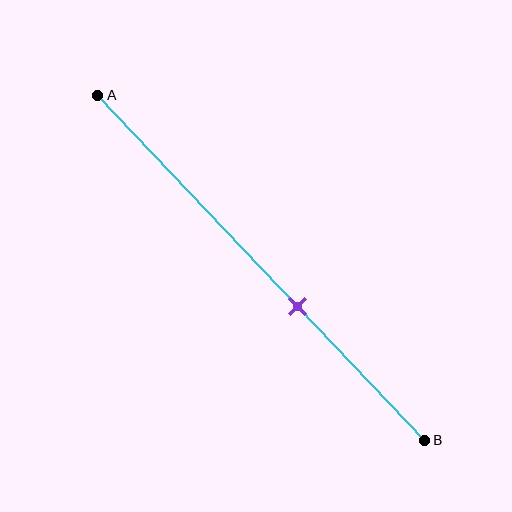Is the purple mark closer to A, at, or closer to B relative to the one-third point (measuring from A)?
The purple mark is closer to point B than the one-third point of segment AB.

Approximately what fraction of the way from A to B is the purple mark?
The purple mark is approximately 60% of the way from A to B.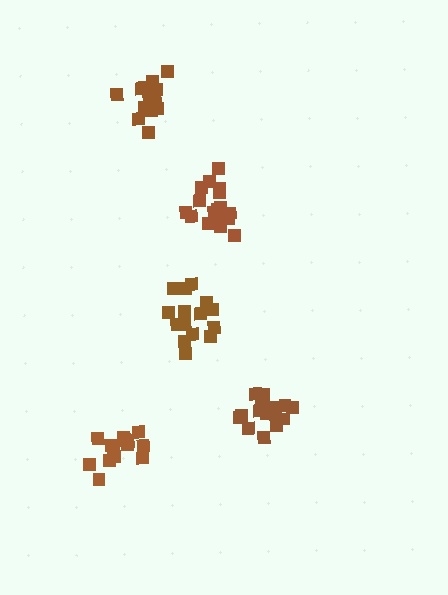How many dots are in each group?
Group 1: 18 dots, Group 2: 16 dots, Group 3: 17 dots, Group 4: 15 dots, Group 5: 18 dots (84 total).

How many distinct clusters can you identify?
There are 5 distinct clusters.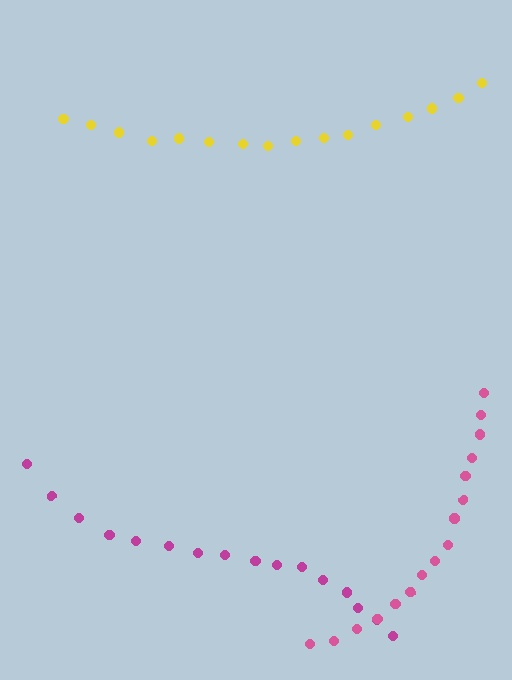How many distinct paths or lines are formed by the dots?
There are 3 distinct paths.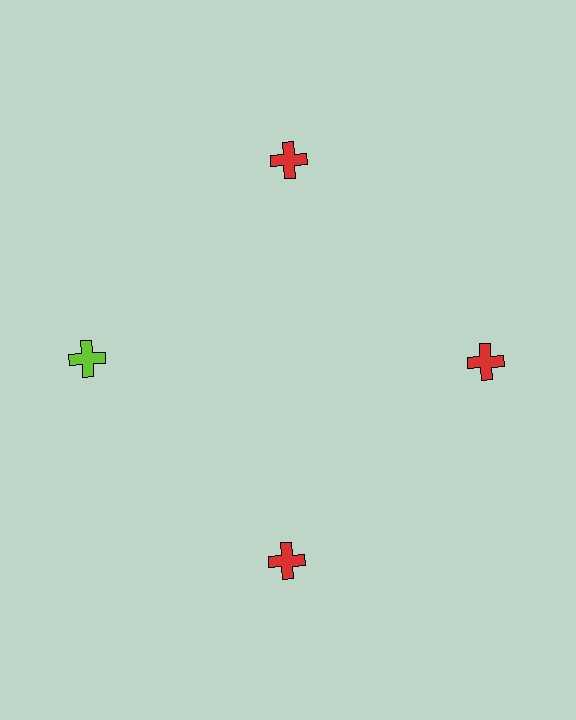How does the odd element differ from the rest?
It has a different color: lime instead of red.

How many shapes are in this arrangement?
There are 4 shapes arranged in a ring pattern.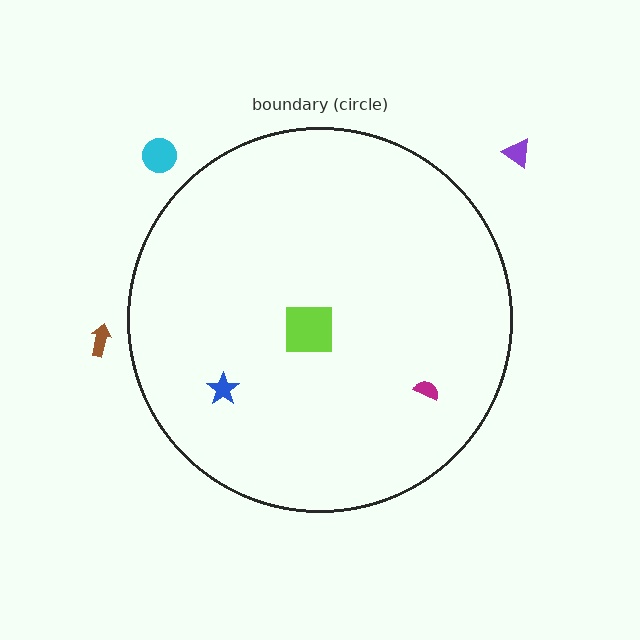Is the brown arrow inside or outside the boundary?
Outside.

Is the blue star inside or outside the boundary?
Inside.